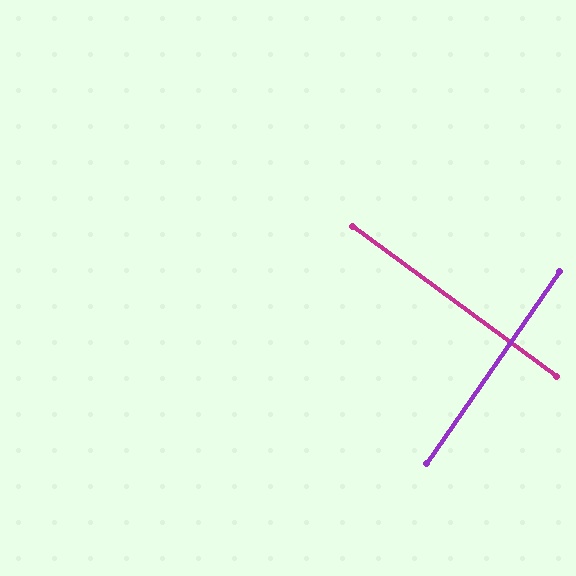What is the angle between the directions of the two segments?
Approximately 89 degrees.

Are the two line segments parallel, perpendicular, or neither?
Perpendicular — they meet at approximately 89°.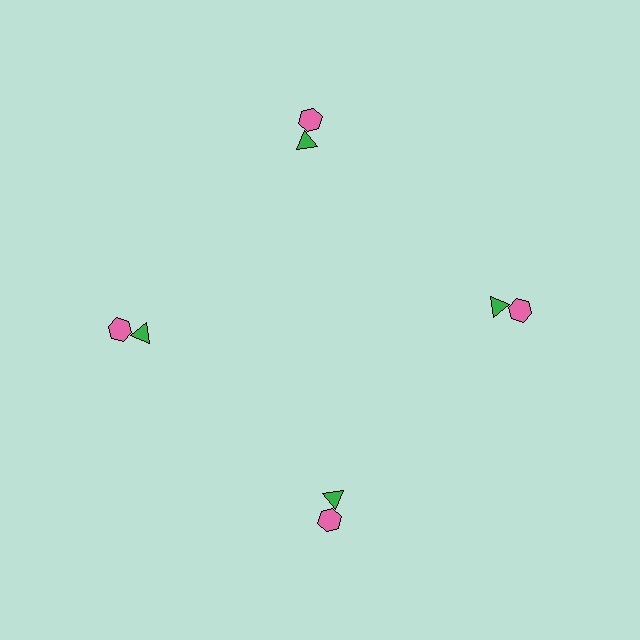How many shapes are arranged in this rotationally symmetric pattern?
There are 8 shapes, arranged in 4 groups of 2.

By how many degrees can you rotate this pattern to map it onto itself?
The pattern maps onto itself every 90 degrees of rotation.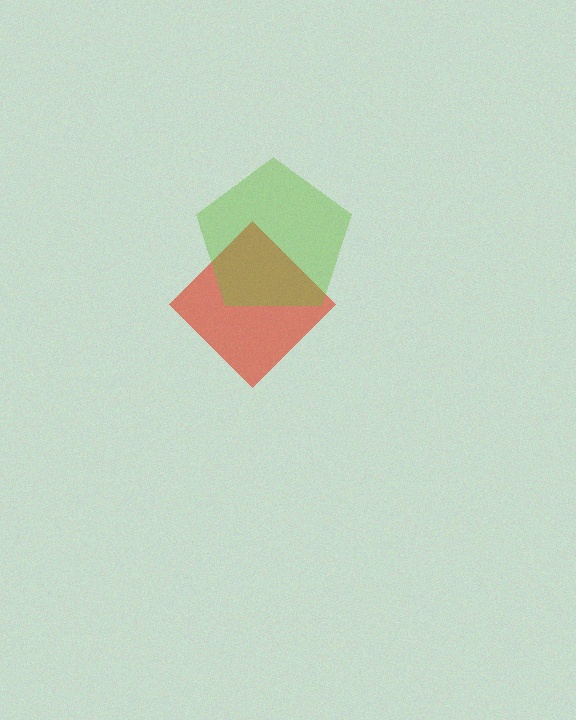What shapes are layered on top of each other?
The layered shapes are: a red diamond, a lime pentagon.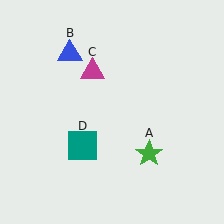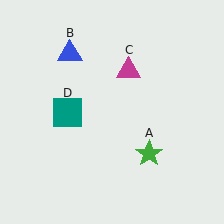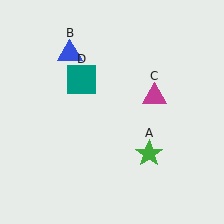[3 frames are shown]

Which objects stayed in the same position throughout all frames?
Green star (object A) and blue triangle (object B) remained stationary.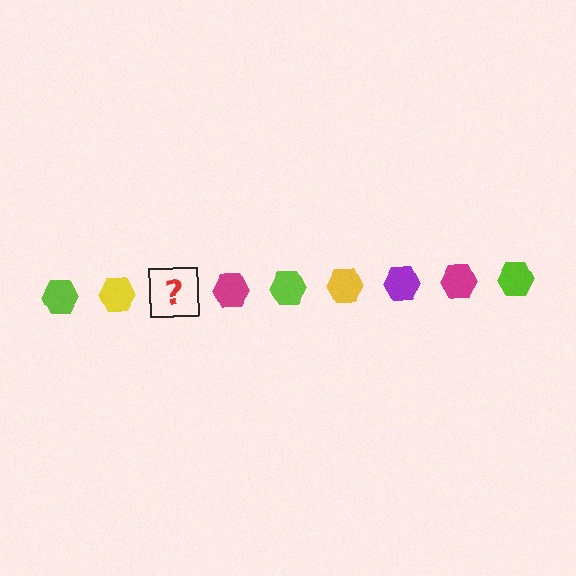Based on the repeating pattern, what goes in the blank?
The blank should be a purple hexagon.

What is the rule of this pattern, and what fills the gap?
The rule is that the pattern cycles through lime, yellow, purple, magenta hexagons. The gap should be filled with a purple hexagon.